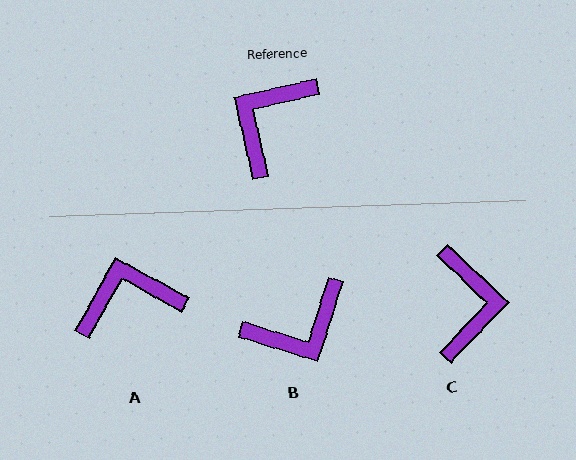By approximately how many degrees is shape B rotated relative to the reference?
Approximately 150 degrees counter-clockwise.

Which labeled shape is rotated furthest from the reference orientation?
B, about 150 degrees away.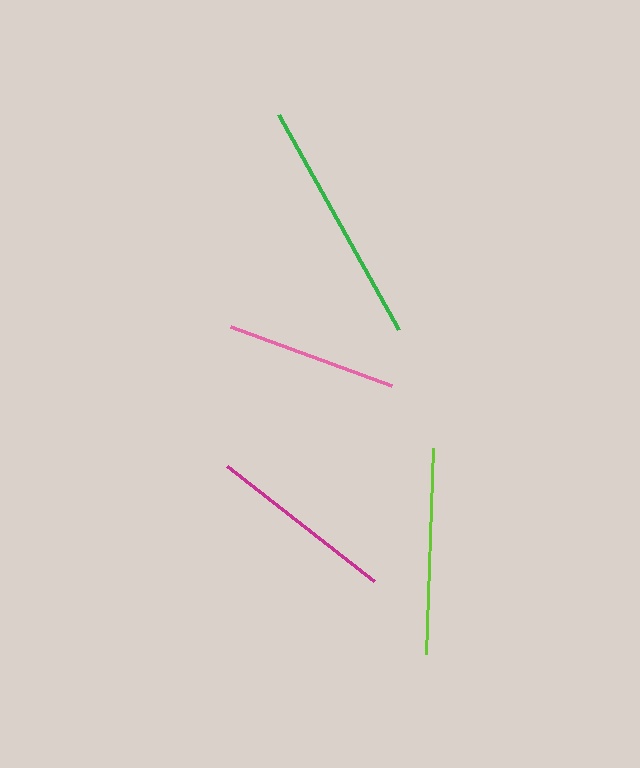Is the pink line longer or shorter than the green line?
The green line is longer than the pink line.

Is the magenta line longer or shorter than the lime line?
The lime line is longer than the magenta line.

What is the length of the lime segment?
The lime segment is approximately 206 pixels long.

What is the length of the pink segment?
The pink segment is approximately 172 pixels long.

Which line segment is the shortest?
The pink line is the shortest at approximately 172 pixels.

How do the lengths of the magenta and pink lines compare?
The magenta and pink lines are approximately the same length.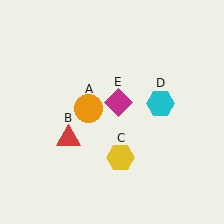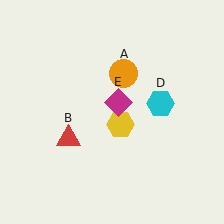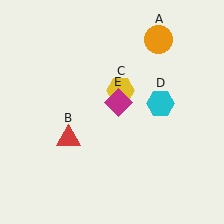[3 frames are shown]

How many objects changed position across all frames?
2 objects changed position: orange circle (object A), yellow hexagon (object C).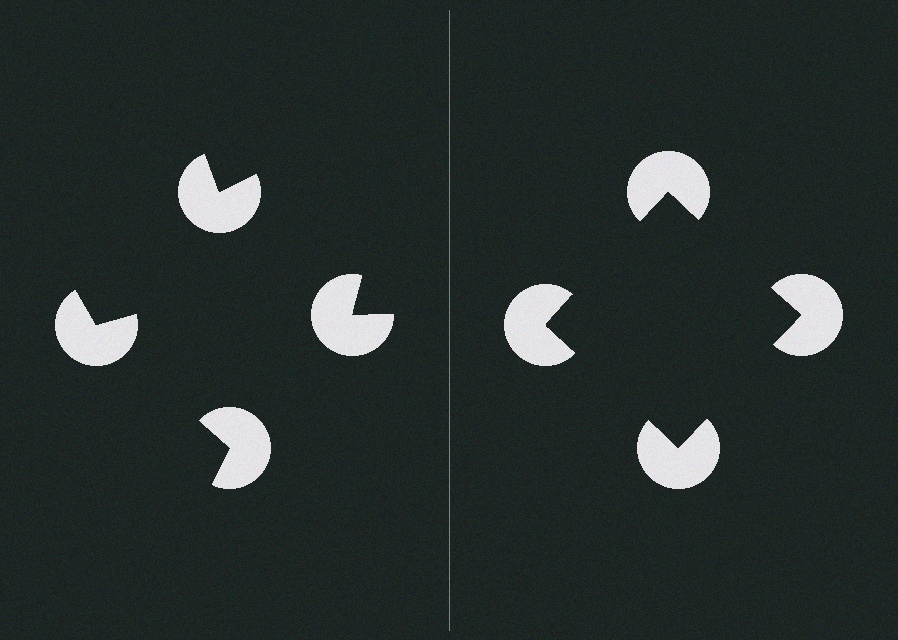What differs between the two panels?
The pac-man discs are positioned identically on both sides; only the wedge orientations differ. On the right they align to a square; on the left they are misaligned.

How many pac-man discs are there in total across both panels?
8 — 4 on each side.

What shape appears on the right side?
An illusory square.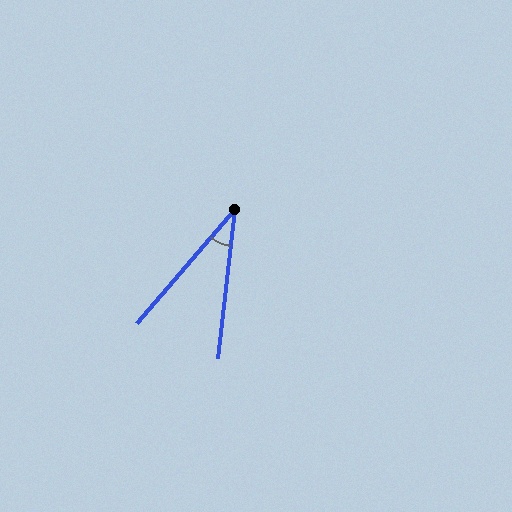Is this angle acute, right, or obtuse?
It is acute.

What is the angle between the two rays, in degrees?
Approximately 34 degrees.